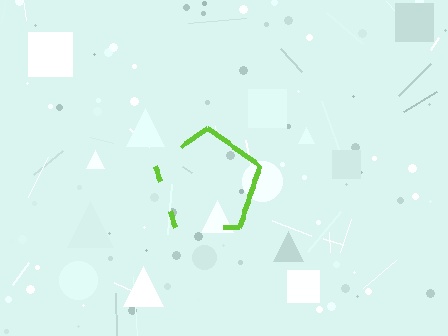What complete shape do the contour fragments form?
The contour fragments form a pentagon.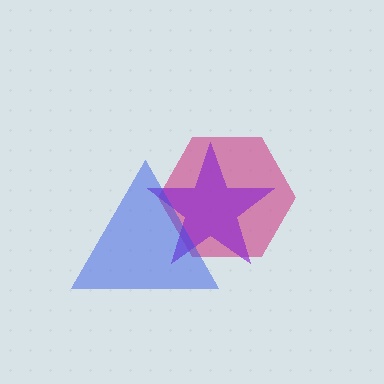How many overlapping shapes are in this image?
There are 3 overlapping shapes in the image.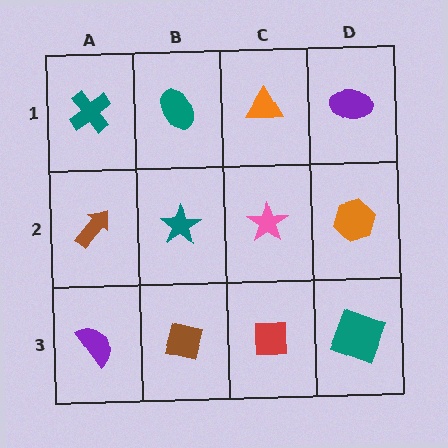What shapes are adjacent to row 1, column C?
A pink star (row 2, column C), a teal ellipse (row 1, column B), a purple ellipse (row 1, column D).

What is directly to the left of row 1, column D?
An orange triangle.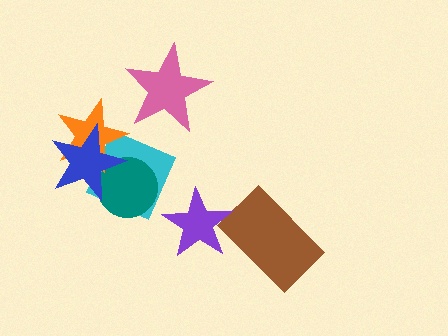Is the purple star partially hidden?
No, no other shape covers it.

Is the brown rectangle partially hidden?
Yes, it is partially covered by another shape.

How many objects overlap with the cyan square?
3 objects overlap with the cyan square.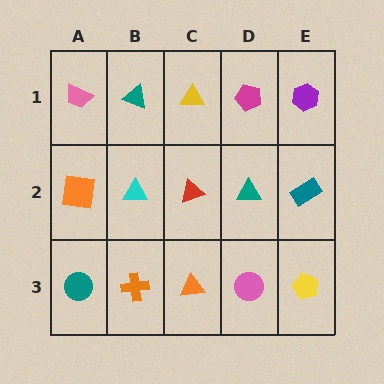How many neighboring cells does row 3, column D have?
3.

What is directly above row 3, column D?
A teal triangle.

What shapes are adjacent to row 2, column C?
A yellow triangle (row 1, column C), an orange triangle (row 3, column C), a cyan triangle (row 2, column B), a teal triangle (row 2, column D).